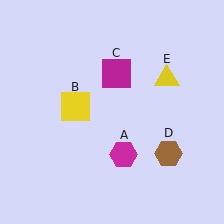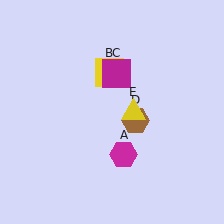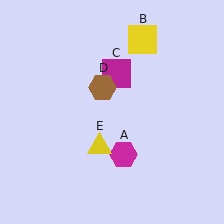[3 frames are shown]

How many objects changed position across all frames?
3 objects changed position: yellow square (object B), brown hexagon (object D), yellow triangle (object E).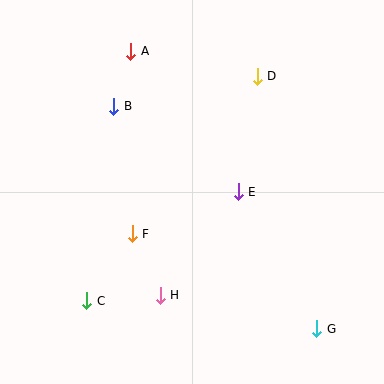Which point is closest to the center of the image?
Point E at (238, 192) is closest to the center.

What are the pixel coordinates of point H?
Point H is at (160, 295).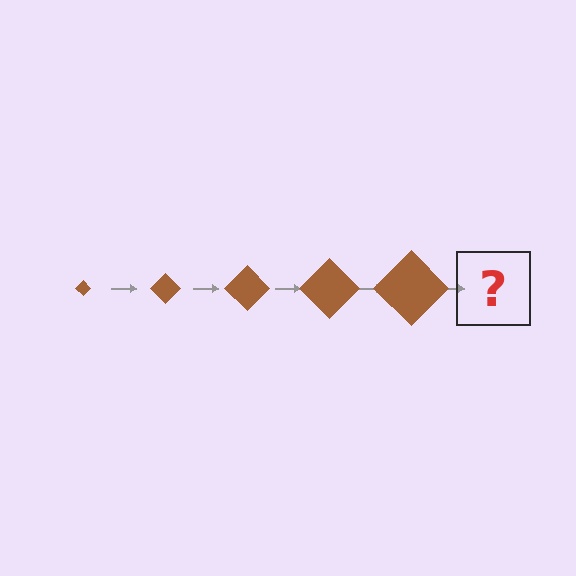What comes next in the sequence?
The next element should be a brown diamond, larger than the previous one.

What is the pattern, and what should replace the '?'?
The pattern is that the diamond gets progressively larger each step. The '?' should be a brown diamond, larger than the previous one.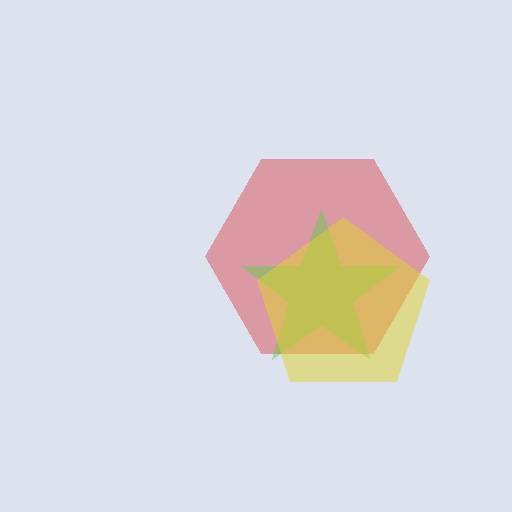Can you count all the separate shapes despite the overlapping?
Yes, there are 3 separate shapes.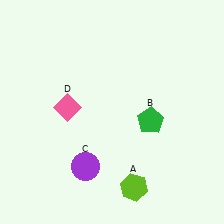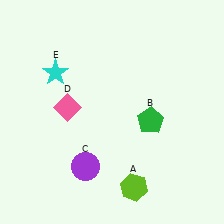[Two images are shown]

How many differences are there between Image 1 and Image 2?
There is 1 difference between the two images.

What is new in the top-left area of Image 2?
A cyan star (E) was added in the top-left area of Image 2.